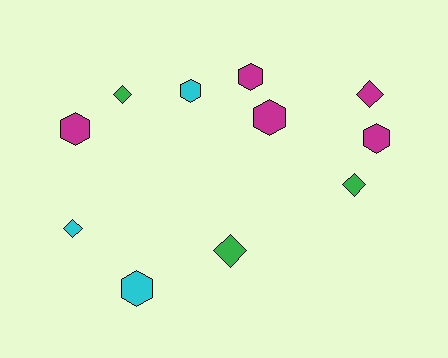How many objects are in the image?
There are 11 objects.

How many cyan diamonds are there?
There is 1 cyan diamond.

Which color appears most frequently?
Magenta, with 5 objects.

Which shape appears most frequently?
Hexagon, with 6 objects.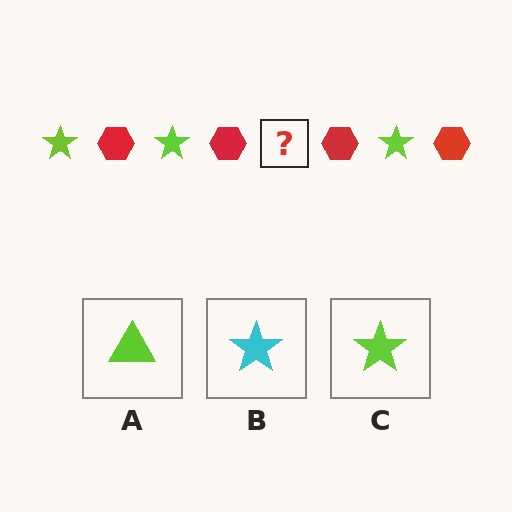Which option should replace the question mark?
Option C.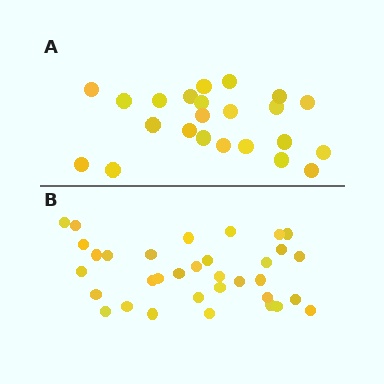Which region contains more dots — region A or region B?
Region B (the bottom region) has more dots.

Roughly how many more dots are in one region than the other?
Region B has roughly 12 or so more dots than region A.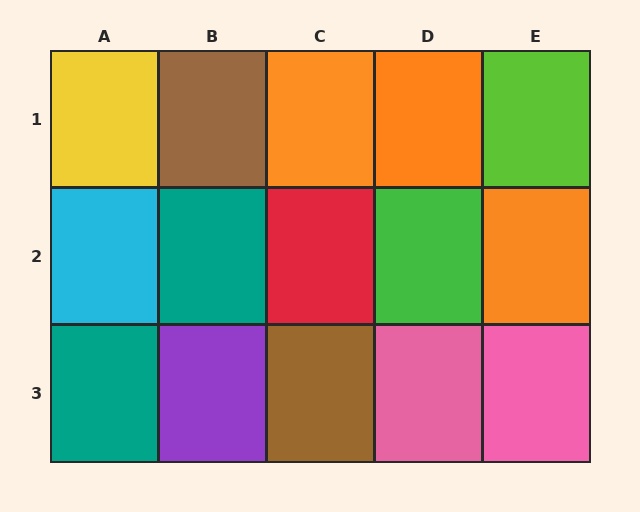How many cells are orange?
3 cells are orange.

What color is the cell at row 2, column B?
Teal.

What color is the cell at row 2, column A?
Cyan.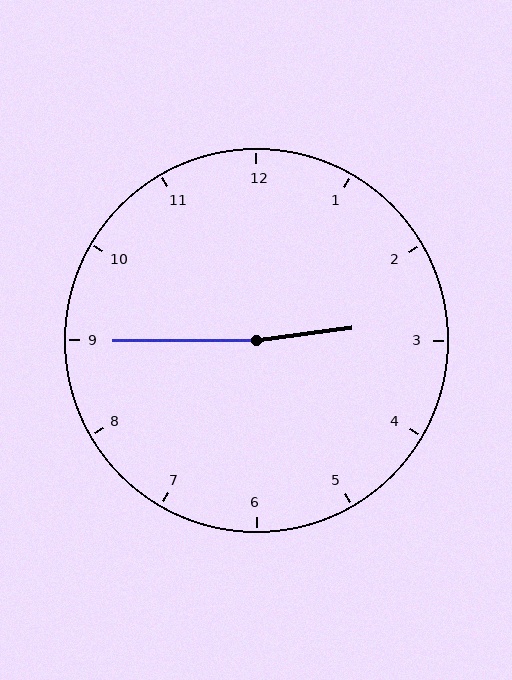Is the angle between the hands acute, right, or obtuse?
It is obtuse.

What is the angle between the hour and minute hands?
Approximately 172 degrees.